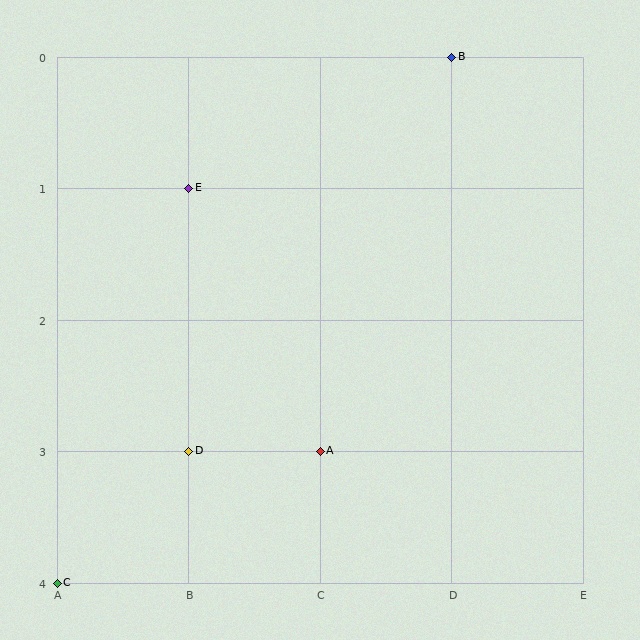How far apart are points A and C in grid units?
Points A and C are 2 columns and 1 row apart (about 2.2 grid units diagonally).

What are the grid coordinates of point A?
Point A is at grid coordinates (C, 3).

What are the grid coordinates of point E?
Point E is at grid coordinates (B, 1).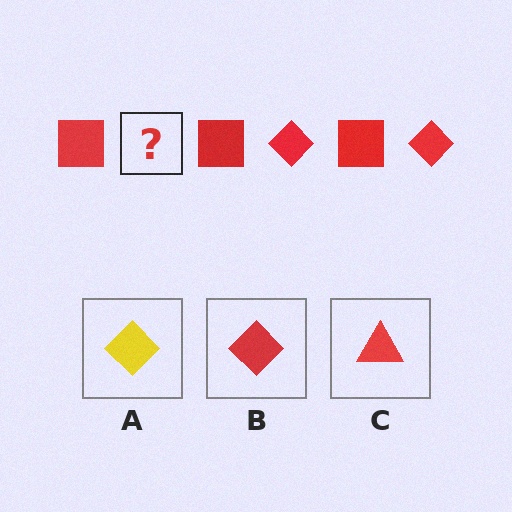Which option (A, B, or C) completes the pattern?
B.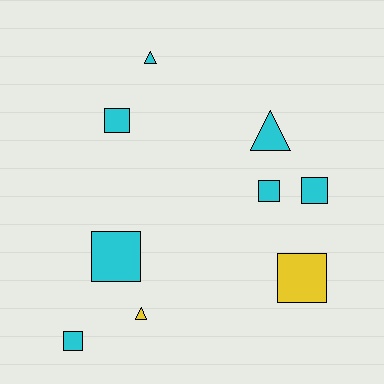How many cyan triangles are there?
There are 2 cyan triangles.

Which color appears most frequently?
Cyan, with 7 objects.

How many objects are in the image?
There are 9 objects.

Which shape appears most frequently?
Square, with 6 objects.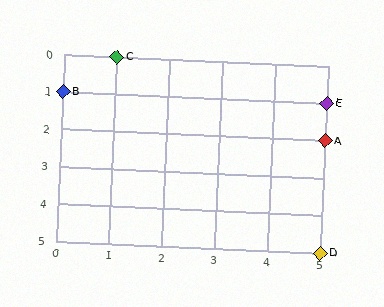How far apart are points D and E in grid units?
Points D and E are 4 rows apart.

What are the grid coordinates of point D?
Point D is at grid coordinates (5, 5).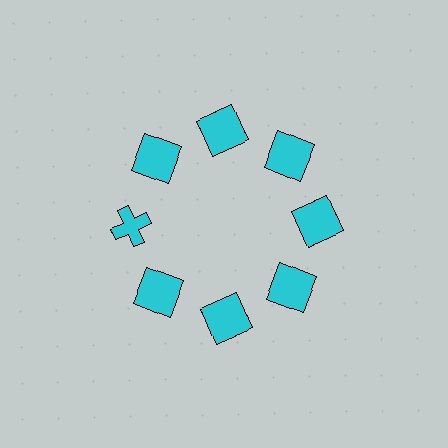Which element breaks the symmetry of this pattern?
The cyan cross at roughly the 9 o'clock position breaks the symmetry. All other shapes are cyan squares.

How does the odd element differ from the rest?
It has a different shape: cross instead of square.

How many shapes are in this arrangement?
There are 8 shapes arranged in a ring pattern.